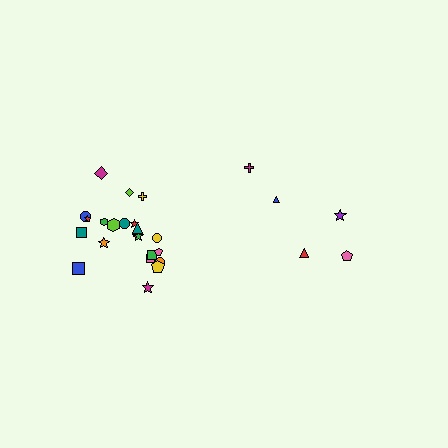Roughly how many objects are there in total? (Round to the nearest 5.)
Roughly 25 objects in total.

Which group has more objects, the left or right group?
The left group.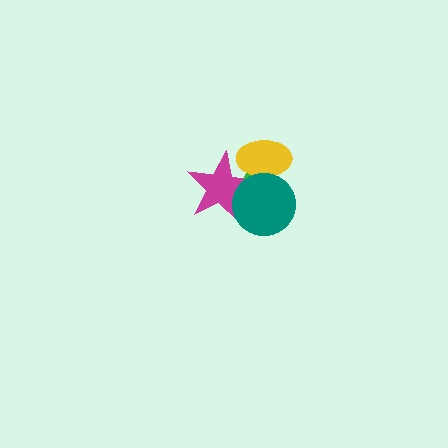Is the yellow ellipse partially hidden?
Yes, it is partially covered by another shape.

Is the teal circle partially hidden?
No, no other shape covers it.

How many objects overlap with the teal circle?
3 objects overlap with the teal circle.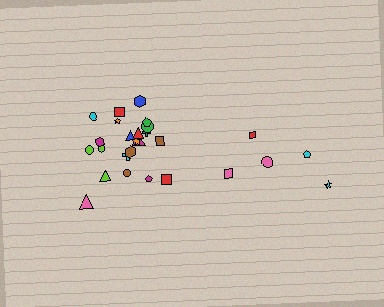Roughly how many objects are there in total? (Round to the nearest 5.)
Roughly 25 objects in total.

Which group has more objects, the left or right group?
The left group.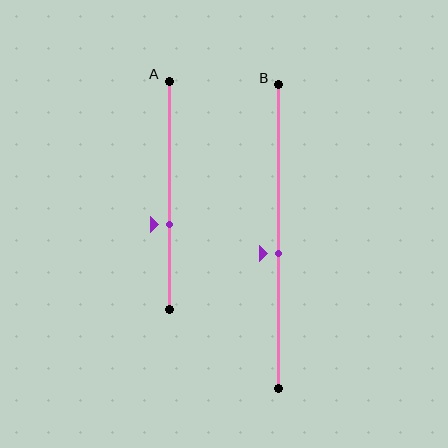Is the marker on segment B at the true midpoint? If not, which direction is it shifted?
No, the marker on segment B is shifted downward by about 6% of the segment length.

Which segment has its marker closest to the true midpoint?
Segment B has its marker closest to the true midpoint.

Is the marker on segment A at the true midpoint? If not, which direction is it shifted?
No, the marker on segment A is shifted downward by about 13% of the segment length.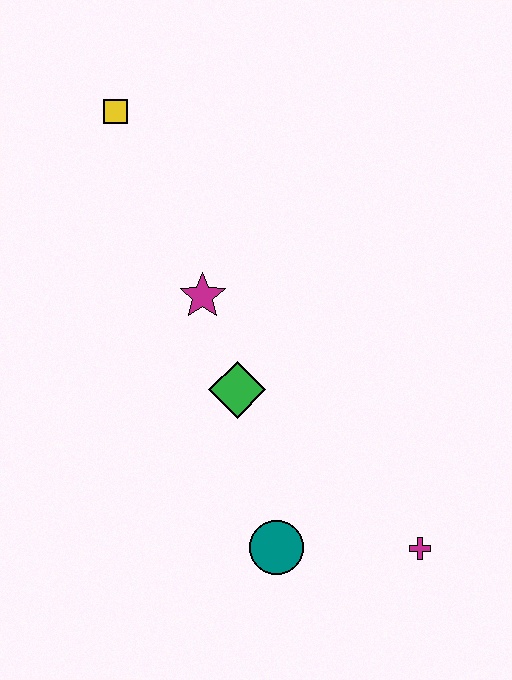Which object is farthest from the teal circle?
The yellow square is farthest from the teal circle.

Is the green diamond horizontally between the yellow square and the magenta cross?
Yes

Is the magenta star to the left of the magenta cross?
Yes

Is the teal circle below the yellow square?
Yes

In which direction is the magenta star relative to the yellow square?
The magenta star is below the yellow square.